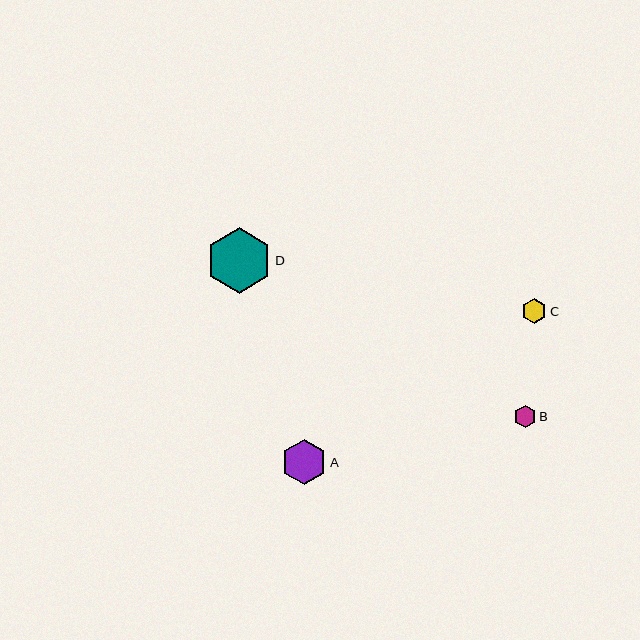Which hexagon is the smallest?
Hexagon B is the smallest with a size of approximately 22 pixels.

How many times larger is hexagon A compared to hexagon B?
Hexagon A is approximately 2.0 times the size of hexagon B.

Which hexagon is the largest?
Hexagon D is the largest with a size of approximately 65 pixels.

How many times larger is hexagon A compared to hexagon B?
Hexagon A is approximately 2.0 times the size of hexagon B.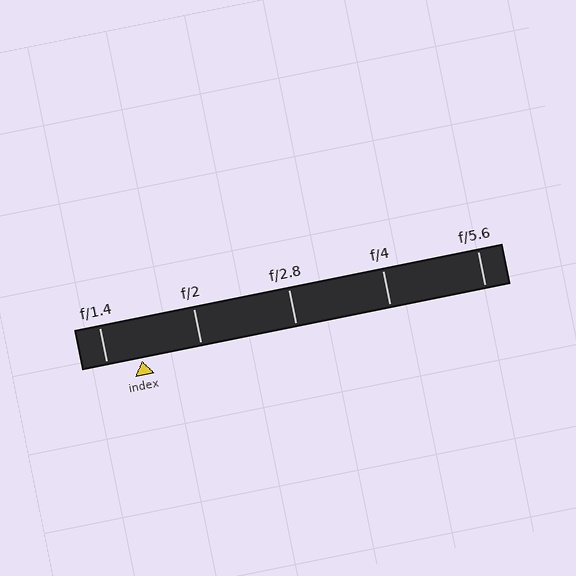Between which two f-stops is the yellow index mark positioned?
The index mark is between f/1.4 and f/2.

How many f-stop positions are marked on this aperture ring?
There are 5 f-stop positions marked.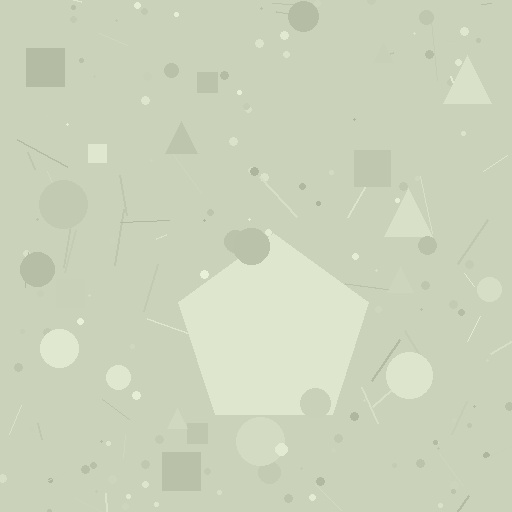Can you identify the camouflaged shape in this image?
The camouflaged shape is a pentagon.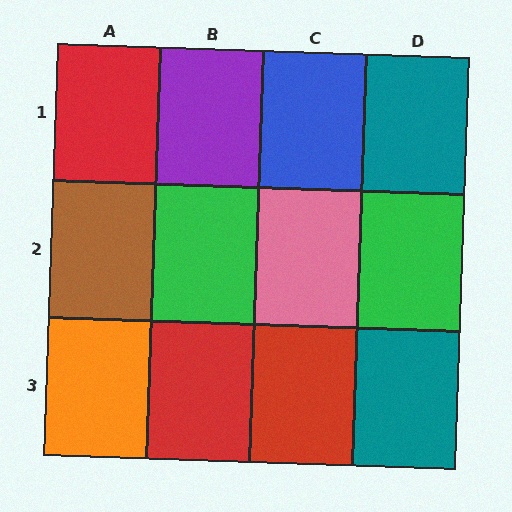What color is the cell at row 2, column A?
Brown.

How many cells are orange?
1 cell is orange.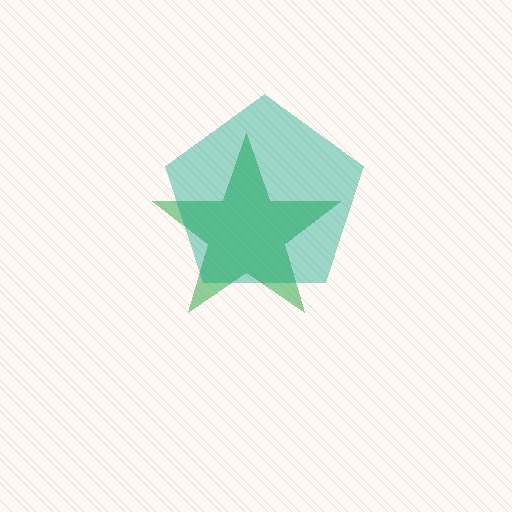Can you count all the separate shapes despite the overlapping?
Yes, there are 2 separate shapes.